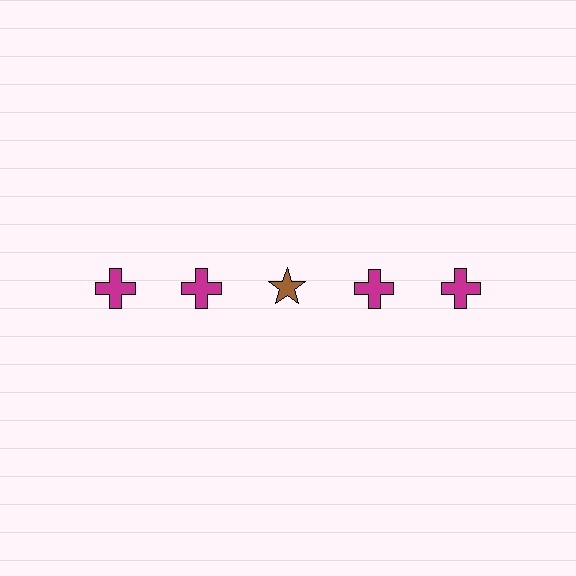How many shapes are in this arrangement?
There are 5 shapes arranged in a grid pattern.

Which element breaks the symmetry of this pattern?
The brown star in the top row, center column breaks the symmetry. All other shapes are magenta crosses.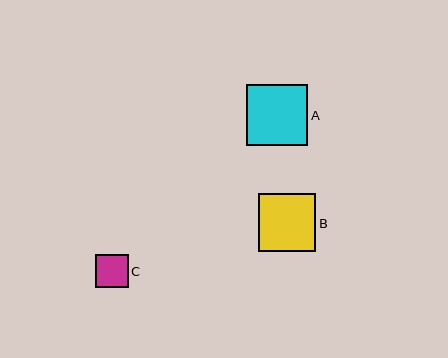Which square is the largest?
Square A is the largest with a size of approximately 61 pixels.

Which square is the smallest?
Square C is the smallest with a size of approximately 33 pixels.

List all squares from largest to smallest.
From largest to smallest: A, B, C.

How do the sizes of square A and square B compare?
Square A and square B are approximately the same size.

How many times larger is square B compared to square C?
Square B is approximately 1.7 times the size of square C.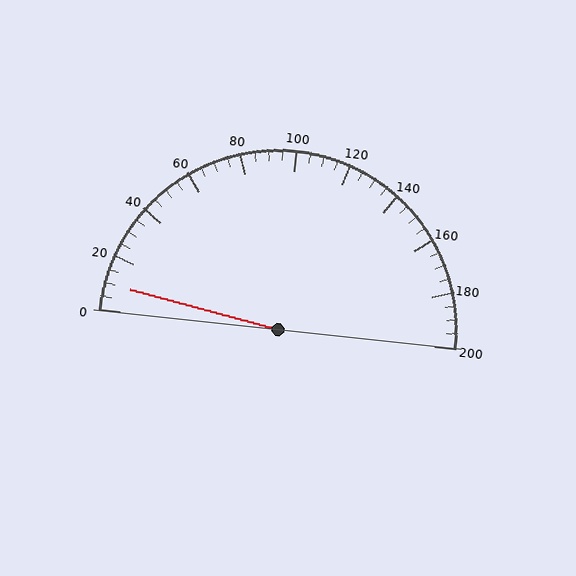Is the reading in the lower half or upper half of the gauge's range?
The reading is in the lower half of the range (0 to 200).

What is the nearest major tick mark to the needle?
The nearest major tick mark is 0.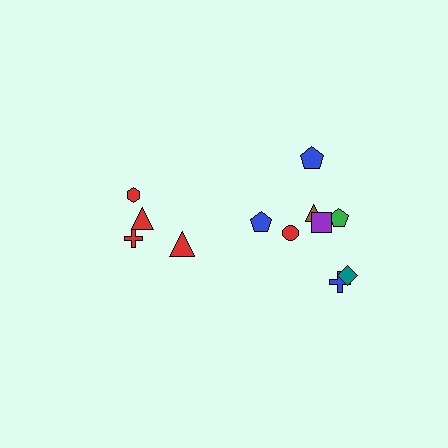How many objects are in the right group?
There are 8 objects.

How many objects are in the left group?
There are 4 objects.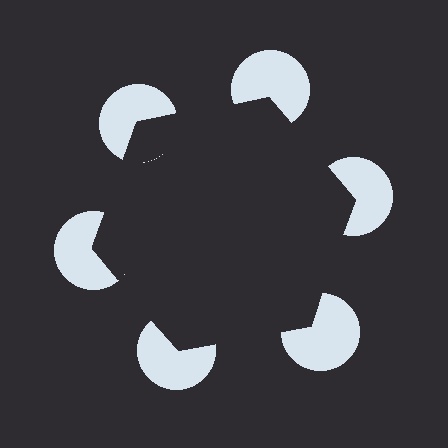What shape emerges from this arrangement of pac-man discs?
An illusory hexagon — its edges are inferred from the aligned wedge cuts in the pac-man discs, not physically drawn.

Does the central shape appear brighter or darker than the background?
It typically appears slightly darker than the background, even though no actual brightness change is drawn.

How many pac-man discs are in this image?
There are 6 — one at each vertex of the illusory hexagon.